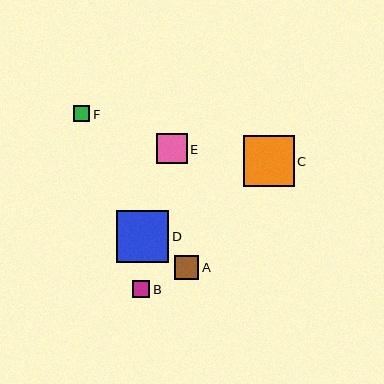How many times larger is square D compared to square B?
Square D is approximately 3.0 times the size of square B.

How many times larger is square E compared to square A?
Square E is approximately 1.3 times the size of square A.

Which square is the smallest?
Square F is the smallest with a size of approximately 16 pixels.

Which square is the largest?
Square D is the largest with a size of approximately 52 pixels.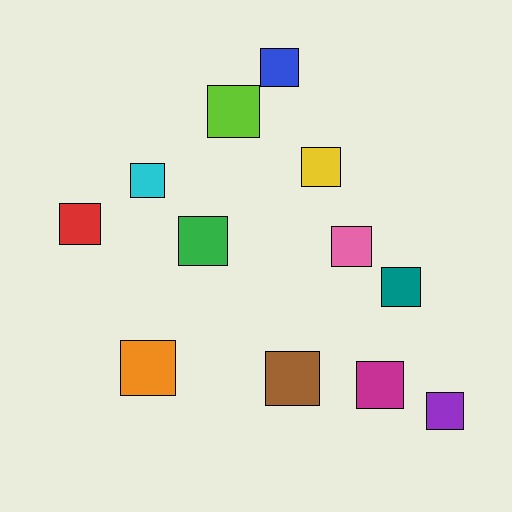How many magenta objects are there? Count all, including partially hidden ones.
There is 1 magenta object.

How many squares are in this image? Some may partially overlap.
There are 12 squares.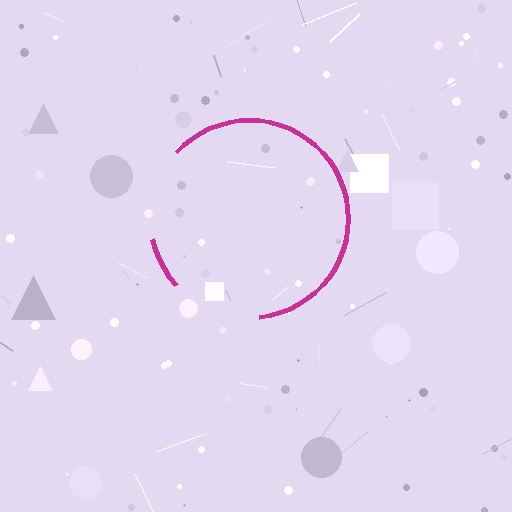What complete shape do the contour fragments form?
The contour fragments form a circle.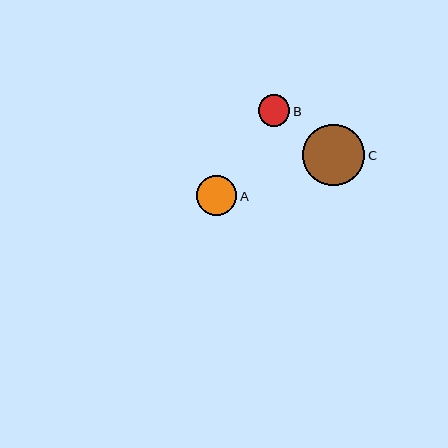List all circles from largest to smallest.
From largest to smallest: C, A, B.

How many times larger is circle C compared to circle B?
Circle C is approximately 2.0 times the size of circle B.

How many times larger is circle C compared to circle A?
Circle C is approximately 1.6 times the size of circle A.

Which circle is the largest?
Circle C is the largest with a size of approximately 62 pixels.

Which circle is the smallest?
Circle B is the smallest with a size of approximately 31 pixels.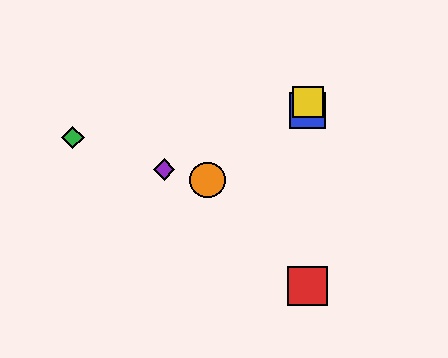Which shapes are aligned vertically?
The red square, the blue square, the yellow square are aligned vertically.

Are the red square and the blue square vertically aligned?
Yes, both are at x≈308.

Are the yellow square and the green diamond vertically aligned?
No, the yellow square is at x≈308 and the green diamond is at x≈73.